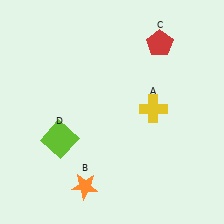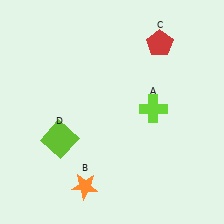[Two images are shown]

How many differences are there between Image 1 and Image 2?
There is 1 difference between the two images.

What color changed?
The cross (A) changed from yellow in Image 1 to lime in Image 2.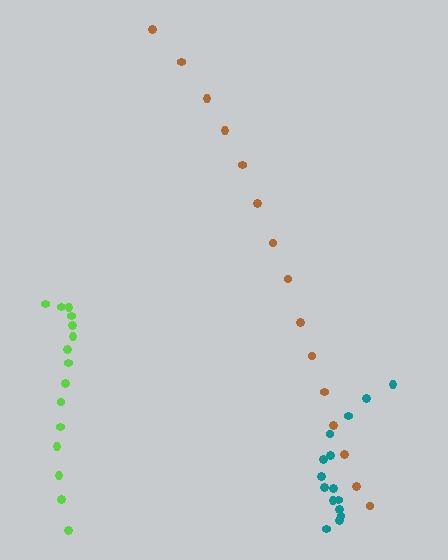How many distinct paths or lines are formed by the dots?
There are 3 distinct paths.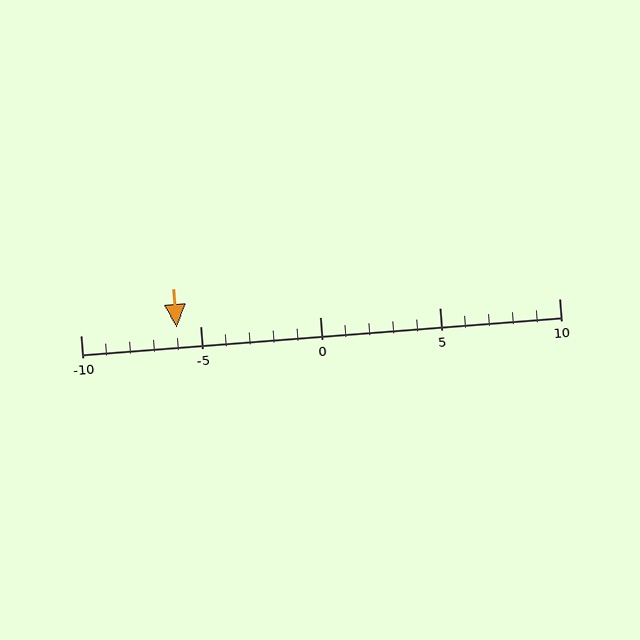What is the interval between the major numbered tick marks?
The major tick marks are spaced 5 units apart.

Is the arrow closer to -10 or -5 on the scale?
The arrow is closer to -5.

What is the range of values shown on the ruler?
The ruler shows values from -10 to 10.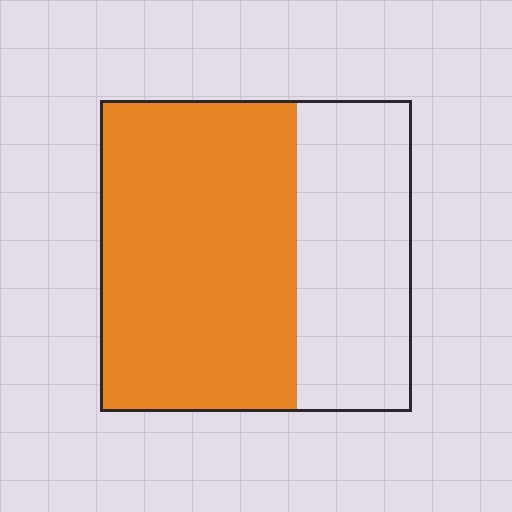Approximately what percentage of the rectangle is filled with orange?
Approximately 65%.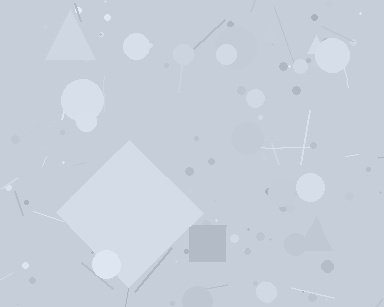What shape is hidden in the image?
A diamond is hidden in the image.